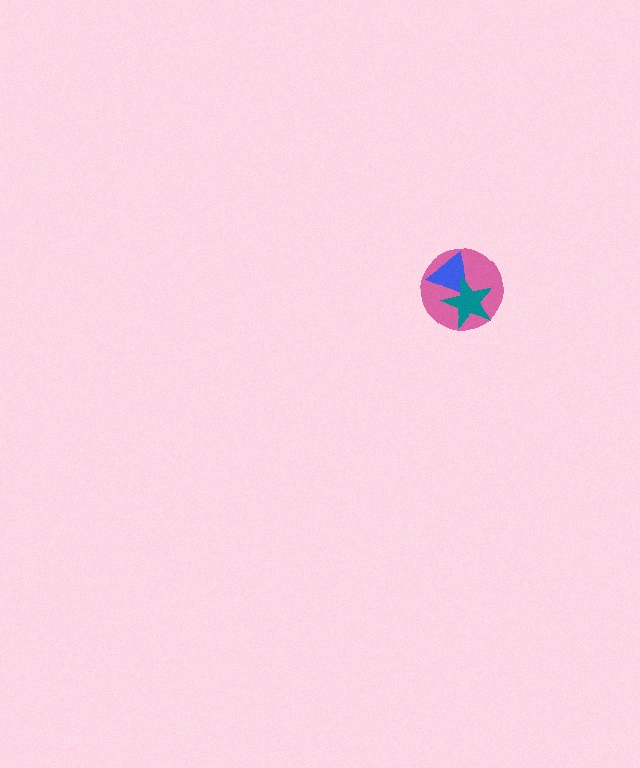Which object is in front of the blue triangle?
The teal star is in front of the blue triangle.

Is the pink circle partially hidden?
Yes, it is partially covered by another shape.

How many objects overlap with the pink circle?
2 objects overlap with the pink circle.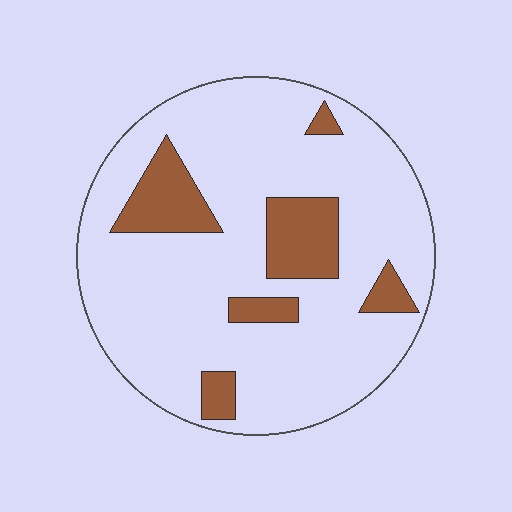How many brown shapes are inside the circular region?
6.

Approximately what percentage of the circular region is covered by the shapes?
Approximately 15%.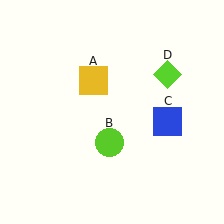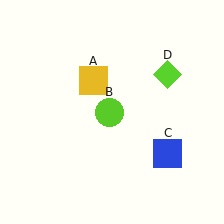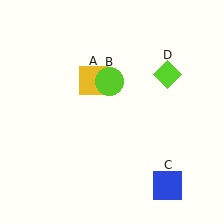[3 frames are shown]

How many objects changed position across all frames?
2 objects changed position: lime circle (object B), blue square (object C).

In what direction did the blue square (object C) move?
The blue square (object C) moved down.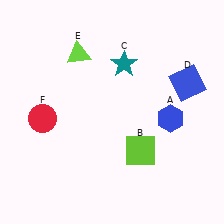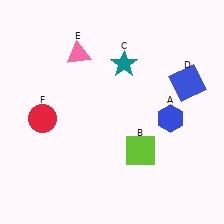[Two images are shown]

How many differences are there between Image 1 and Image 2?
There is 1 difference between the two images.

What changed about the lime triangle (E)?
In Image 1, E is lime. In Image 2, it changed to pink.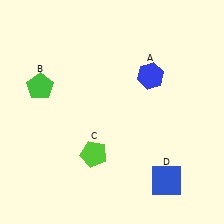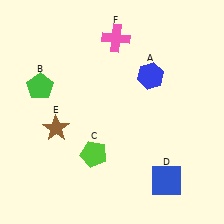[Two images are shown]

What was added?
A brown star (E), a pink cross (F) were added in Image 2.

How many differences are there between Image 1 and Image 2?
There are 2 differences between the two images.